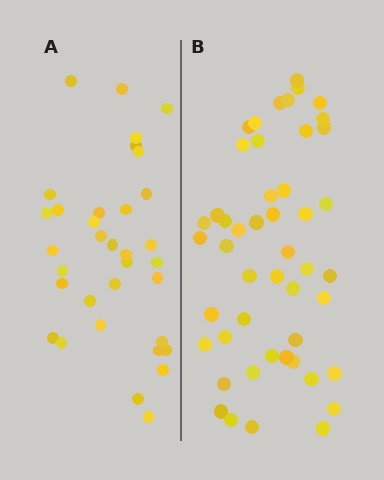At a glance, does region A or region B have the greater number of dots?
Region B (the right region) has more dots.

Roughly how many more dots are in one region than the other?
Region B has approximately 15 more dots than region A.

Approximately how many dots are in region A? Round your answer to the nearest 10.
About 30 dots. (The exact count is 34, which rounds to 30.)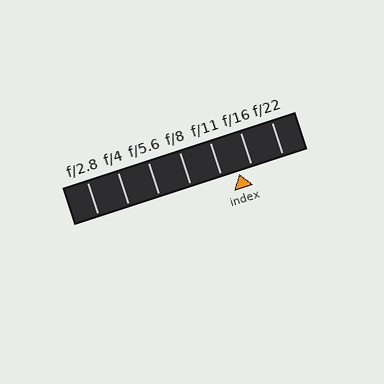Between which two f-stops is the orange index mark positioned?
The index mark is between f/11 and f/16.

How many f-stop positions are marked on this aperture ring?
There are 7 f-stop positions marked.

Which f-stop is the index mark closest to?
The index mark is closest to f/16.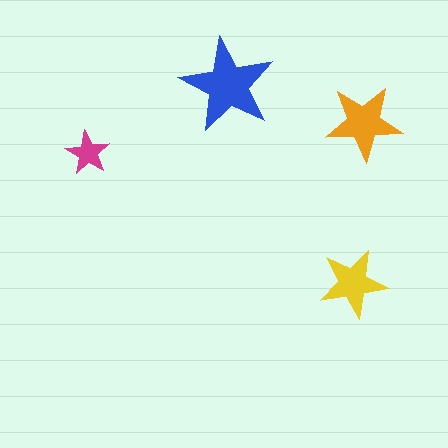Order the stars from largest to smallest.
the blue one, the orange one, the yellow one, the magenta one.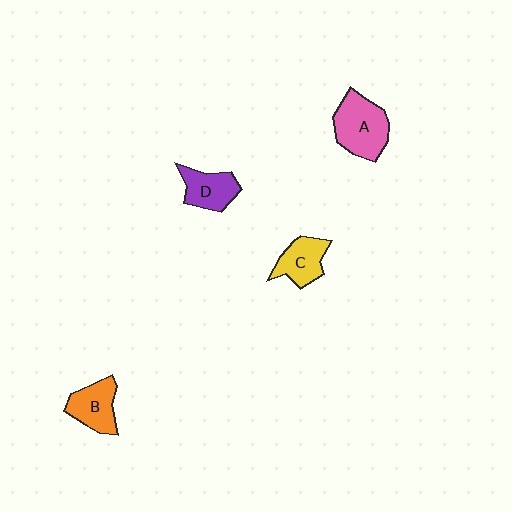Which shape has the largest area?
Shape A (pink).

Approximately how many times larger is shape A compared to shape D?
Approximately 1.5 times.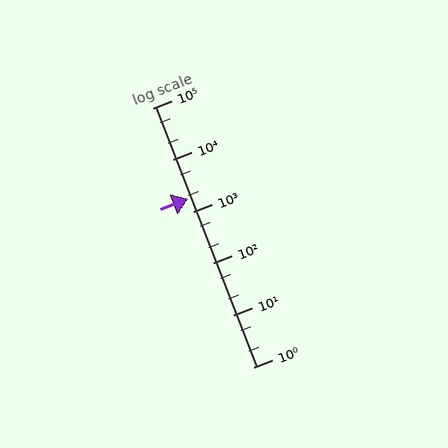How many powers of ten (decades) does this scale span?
The scale spans 5 decades, from 1 to 100000.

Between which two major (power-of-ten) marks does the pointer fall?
The pointer is between 1000 and 10000.